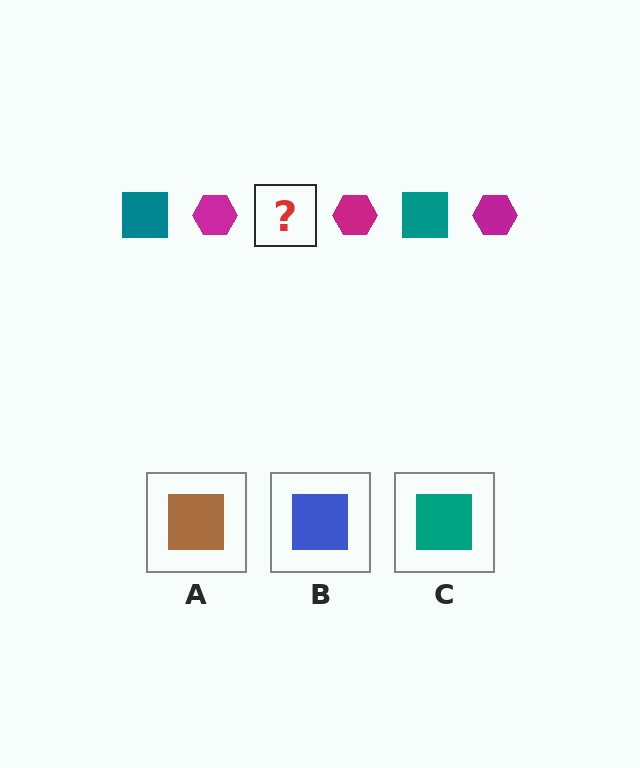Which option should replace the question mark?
Option C.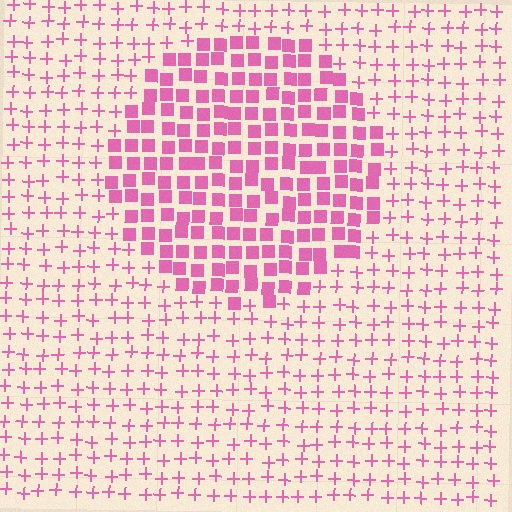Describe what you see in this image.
The image is filled with small pink elements arranged in a uniform grid. A circle-shaped region contains squares, while the surrounding area contains plus signs. The boundary is defined purely by the change in element shape.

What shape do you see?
I see a circle.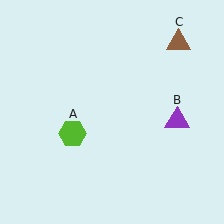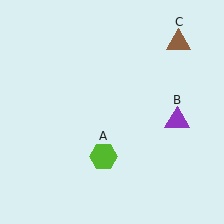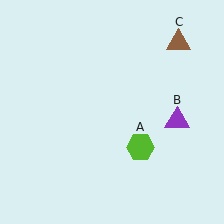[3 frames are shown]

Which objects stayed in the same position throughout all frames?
Purple triangle (object B) and brown triangle (object C) remained stationary.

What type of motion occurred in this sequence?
The lime hexagon (object A) rotated counterclockwise around the center of the scene.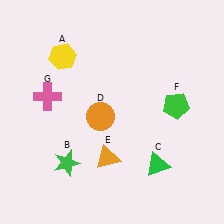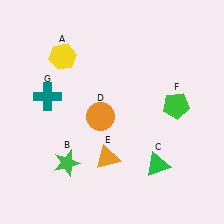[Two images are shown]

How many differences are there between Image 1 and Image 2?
There is 1 difference between the two images.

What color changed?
The cross (G) changed from pink in Image 1 to teal in Image 2.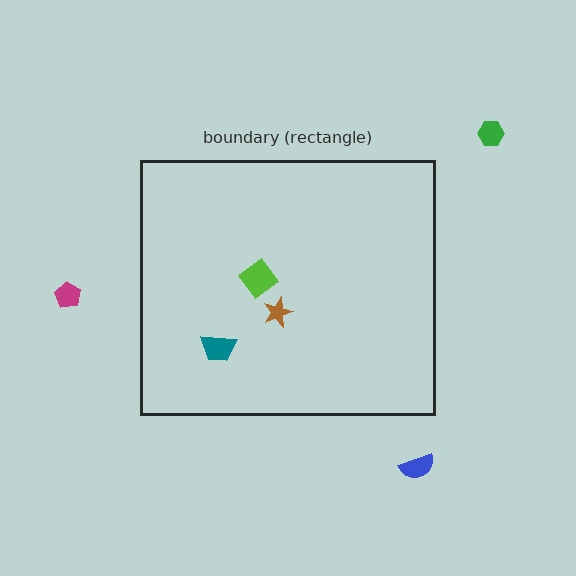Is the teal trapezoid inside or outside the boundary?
Inside.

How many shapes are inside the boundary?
3 inside, 3 outside.